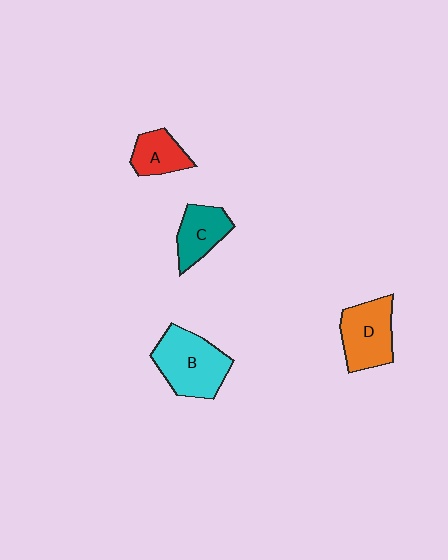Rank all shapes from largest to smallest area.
From largest to smallest: B (cyan), D (orange), C (teal), A (red).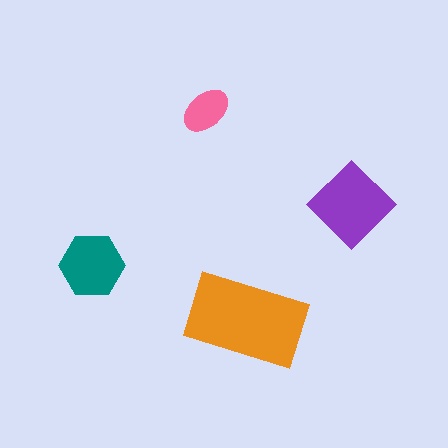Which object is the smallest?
The pink ellipse.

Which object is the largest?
The orange rectangle.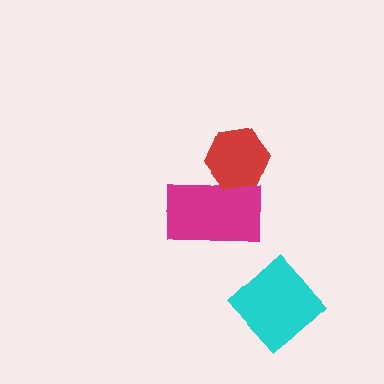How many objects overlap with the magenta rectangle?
1 object overlaps with the magenta rectangle.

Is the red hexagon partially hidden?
No, no other shape covers it.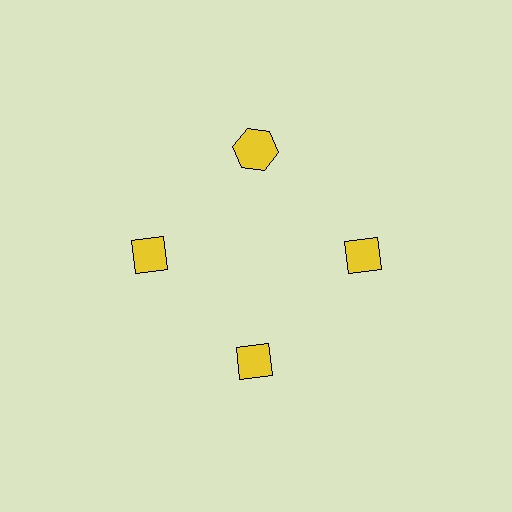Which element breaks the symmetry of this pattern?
The yellow hexagon at roughly the 12 o'clock position breaks the symmetry. All other shapes are yellow diamonds.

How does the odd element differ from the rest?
It has a different shape: hexagon instead of diamond.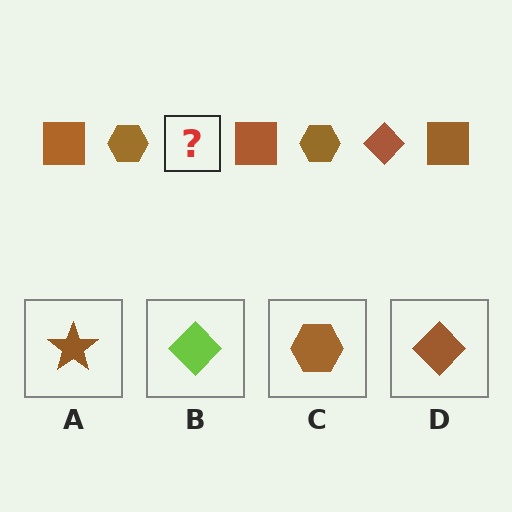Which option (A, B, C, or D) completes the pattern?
D.